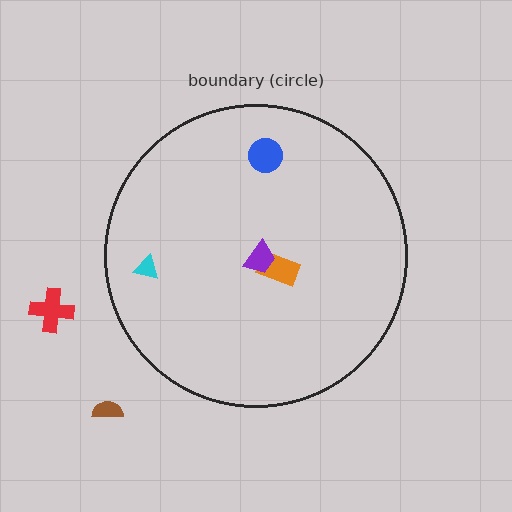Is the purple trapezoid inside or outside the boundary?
Inside.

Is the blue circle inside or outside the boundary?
Inside.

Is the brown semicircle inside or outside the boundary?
Outside.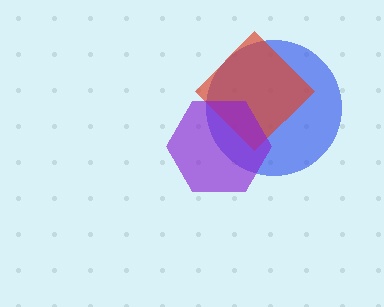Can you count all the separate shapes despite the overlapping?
Yes, there are 3 separate shapes.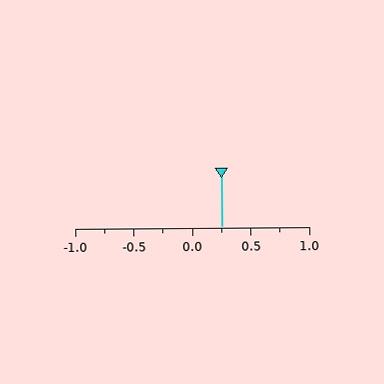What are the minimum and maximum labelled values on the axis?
The axis runs from -1.0 to 1.0.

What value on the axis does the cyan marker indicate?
The marker indicates approximately 0.25.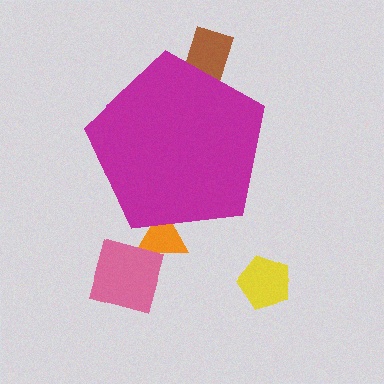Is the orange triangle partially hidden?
Yes, the orange triangle is partially hidden behind the magenta pentagon.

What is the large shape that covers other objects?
A magenta pentagon.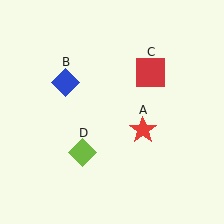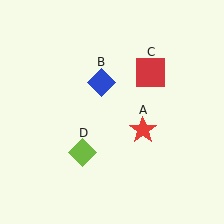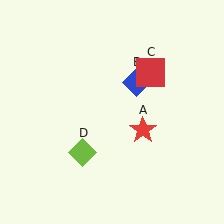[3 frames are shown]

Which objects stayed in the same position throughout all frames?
Red star (object A) and red square (object C) and lime diamond (object D) remained stationary.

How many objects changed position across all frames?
1 object changed position: blue diamond (object B).